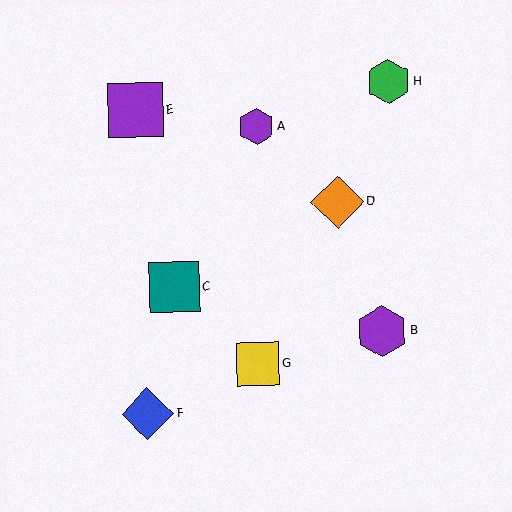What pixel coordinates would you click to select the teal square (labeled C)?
Click at (174, 287) to select the teal square C.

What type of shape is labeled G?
Shape G is a yellow square.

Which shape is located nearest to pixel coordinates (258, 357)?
The yellow square (labeled G) at (258, 364) is nearest to that location.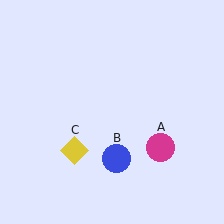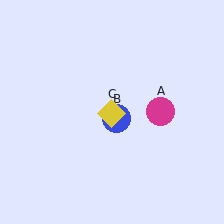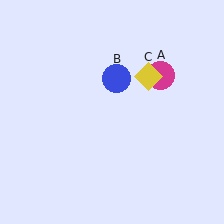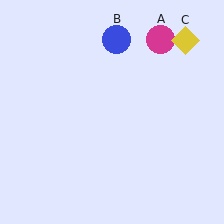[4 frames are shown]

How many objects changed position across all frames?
3 objects changed position: magenta circle (object A), blue circle (object B), yellow diamond (object C).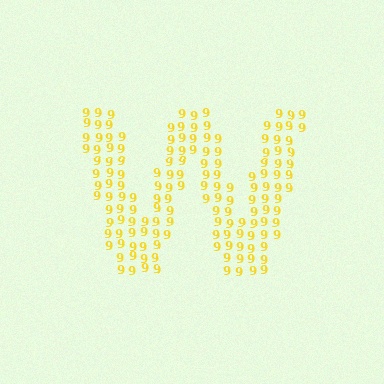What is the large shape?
The large shape is the letter W.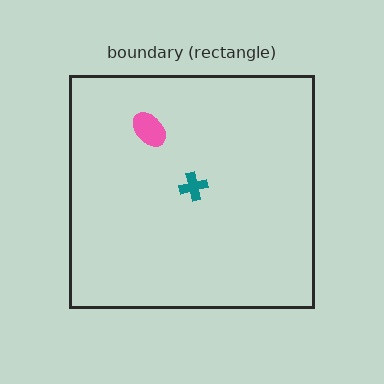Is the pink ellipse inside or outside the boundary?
Inside.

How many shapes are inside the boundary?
2 inside, 0 outside.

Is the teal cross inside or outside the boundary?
Inside.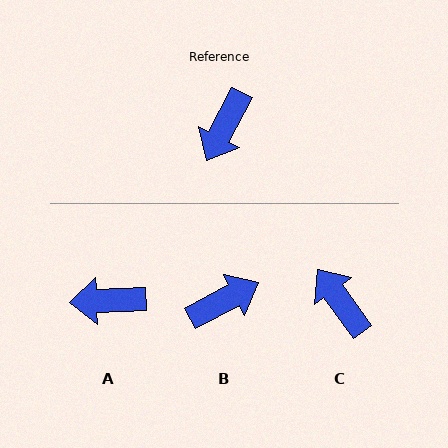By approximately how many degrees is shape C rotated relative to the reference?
Approximately 117 degrees clockwise.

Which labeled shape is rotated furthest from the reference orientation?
B, about 145 degrees away.